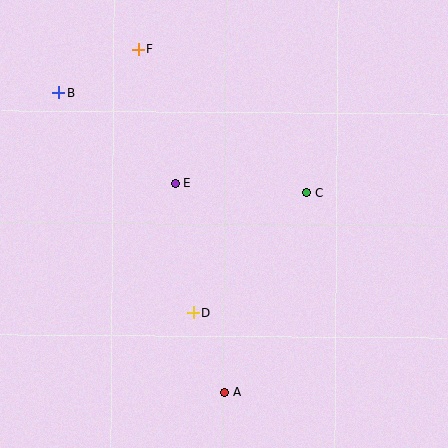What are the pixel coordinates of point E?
Point E is at (176, 183).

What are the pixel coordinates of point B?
Point B is at (59, 93).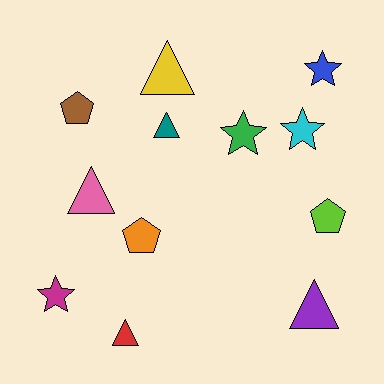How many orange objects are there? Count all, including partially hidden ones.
There is 1 orange object.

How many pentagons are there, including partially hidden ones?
There are 3 pentagons.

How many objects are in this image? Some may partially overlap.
There are 12 objects.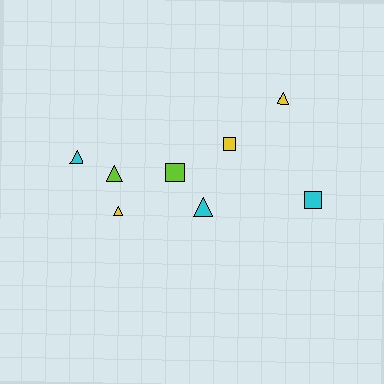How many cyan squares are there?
There is 1 cyan square.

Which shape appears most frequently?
Triangle, with 5 objects.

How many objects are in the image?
There are 8 objects.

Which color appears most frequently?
Yellow, with 3 objects.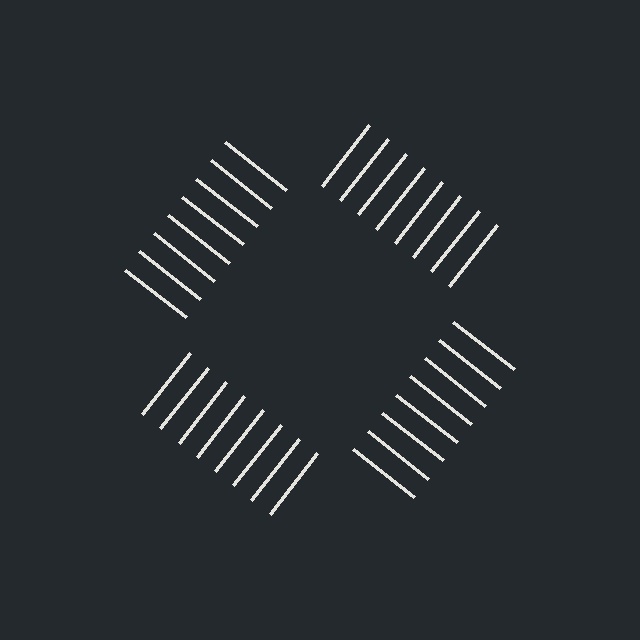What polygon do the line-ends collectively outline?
An illusory square — the line segments terminate on its edges but no continuous stroke is drawn.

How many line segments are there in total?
32 — 8 along each of the 4 edges.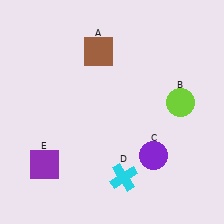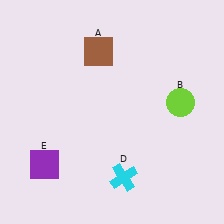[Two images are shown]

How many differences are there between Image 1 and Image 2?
There is 1 difference between the two images.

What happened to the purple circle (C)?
The purple circle (C) was removed in Image 2. It was in the bottom-right area of Image 1.